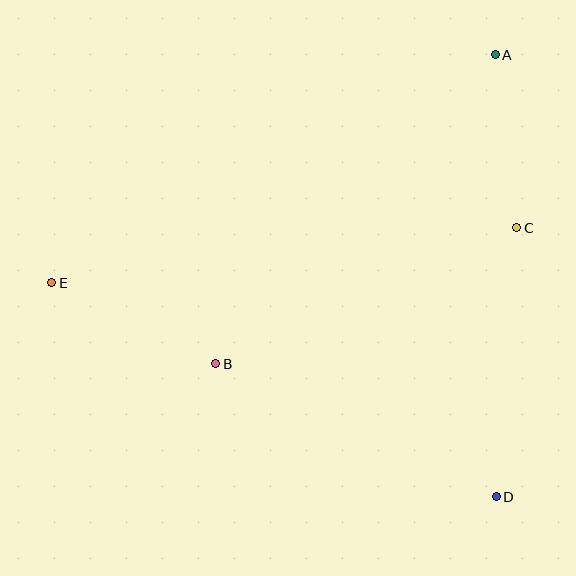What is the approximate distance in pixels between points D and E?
The distance between D and E is approximately 493 pixels.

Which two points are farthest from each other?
Points A and E are farthest from each other.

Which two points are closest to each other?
Points A and C are closest to each other.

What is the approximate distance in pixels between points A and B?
The distance between A and B is approximately 417 pixels.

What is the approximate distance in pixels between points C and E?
The distance between C and E is approximately 468 pixels.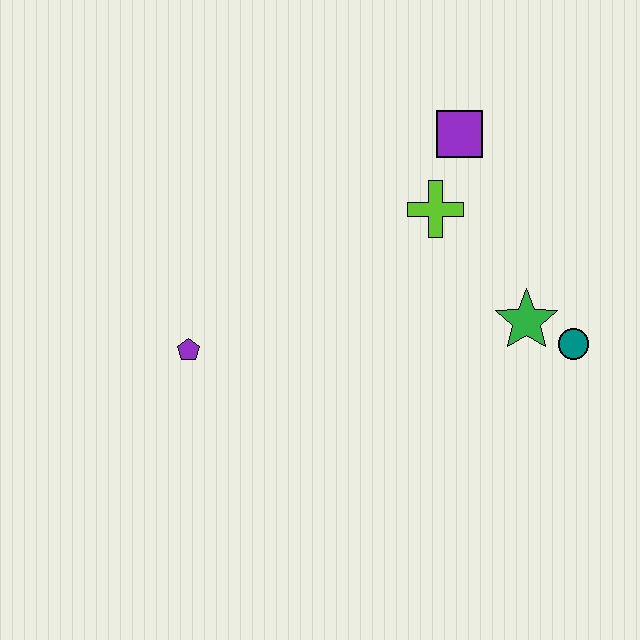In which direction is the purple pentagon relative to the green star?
The purple pentagon is to the left of the green star.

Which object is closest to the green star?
The teal circle is closest to the green star.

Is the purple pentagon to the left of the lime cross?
Yes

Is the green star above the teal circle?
Yes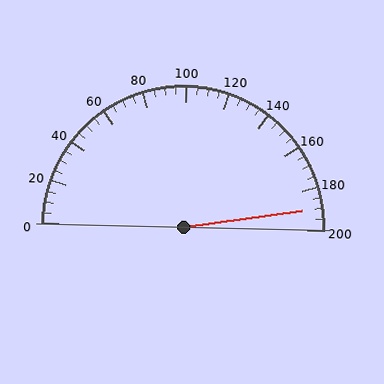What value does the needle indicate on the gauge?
The needle indicates approximately 190.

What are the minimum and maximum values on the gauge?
The gauge ranges from 0 to 200.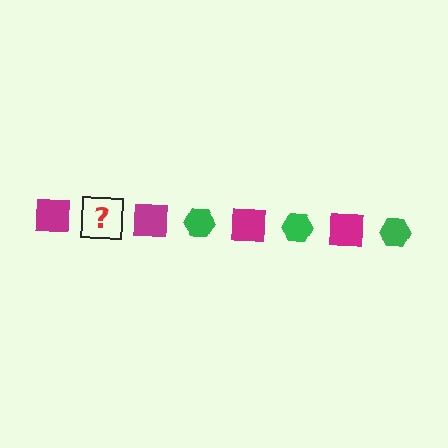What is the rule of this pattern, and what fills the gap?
The rule is that the pattern alternates between magenta square and green hexagon. The gap should be filled with a green hexagon.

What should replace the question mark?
The question mark should be replaced with a green hexagon.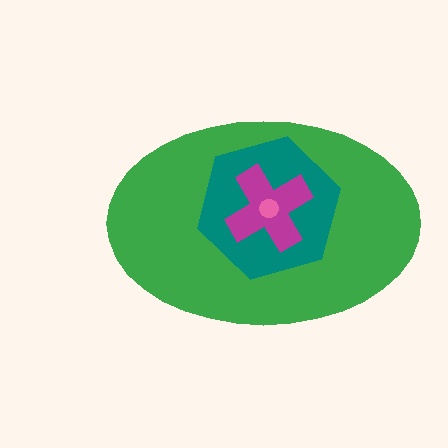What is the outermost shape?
The green ellipse.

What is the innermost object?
The pink circle.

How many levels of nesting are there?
4.